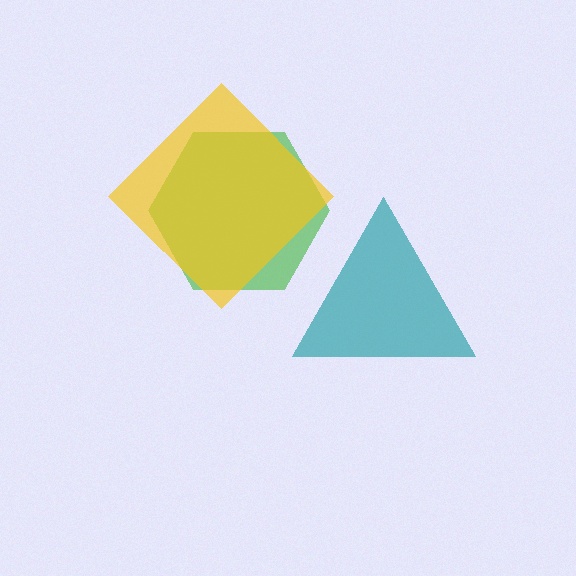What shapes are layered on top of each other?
The layered shapes are: a teal triangle, a green hexagon, a yellow diamond.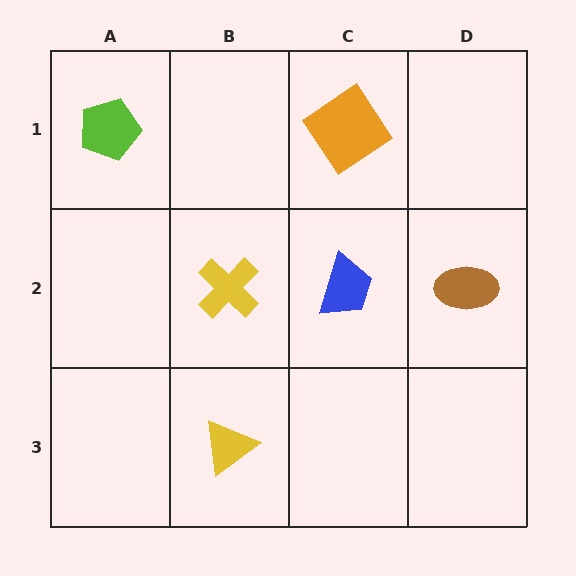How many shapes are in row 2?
3 shapes.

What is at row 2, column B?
A yellow cross.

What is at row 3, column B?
A yellow triangle.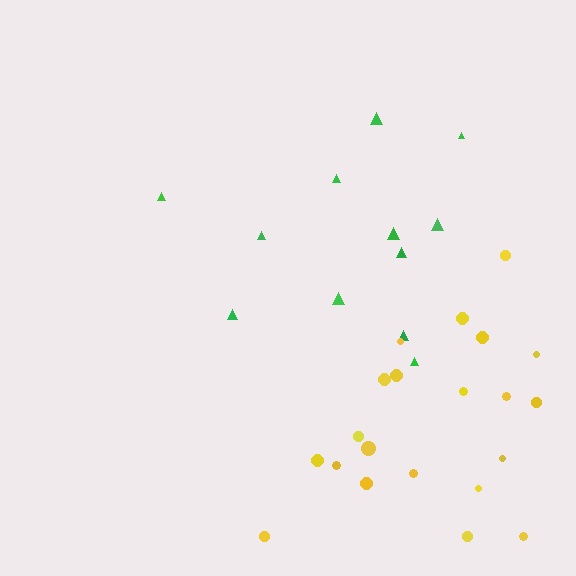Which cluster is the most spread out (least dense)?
Green.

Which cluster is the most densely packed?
Yellow.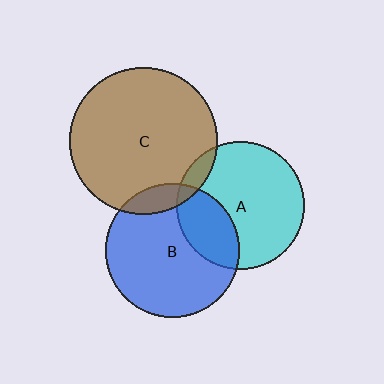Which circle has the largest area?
Circle C (brown).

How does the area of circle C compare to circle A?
Approximately 1.3 times.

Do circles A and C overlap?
Yes.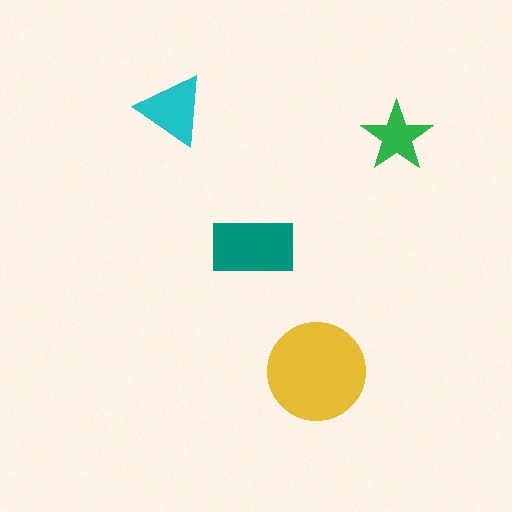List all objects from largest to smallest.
The yellow circle, the teal rectangle, the cyan triangle, the green star.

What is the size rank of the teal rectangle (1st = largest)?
2nd.